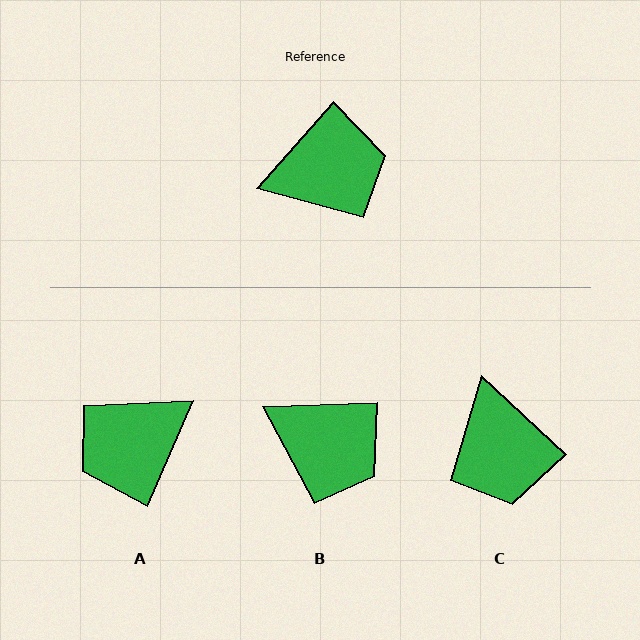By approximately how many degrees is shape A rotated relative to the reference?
Approximately 162 degrees clockwise.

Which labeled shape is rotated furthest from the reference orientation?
A, about 162 degrees away.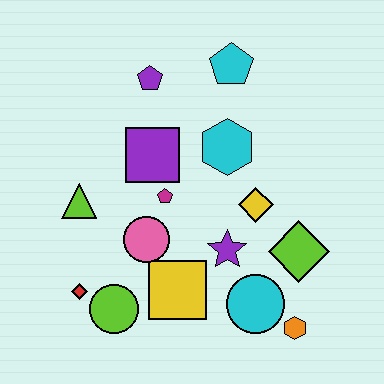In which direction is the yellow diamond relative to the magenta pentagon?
The yellow diamond is to the right of the magenta pentagon.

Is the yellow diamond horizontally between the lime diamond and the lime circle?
Yes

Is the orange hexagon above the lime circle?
No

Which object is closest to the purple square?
The magenta pentagon is closest to the purple square.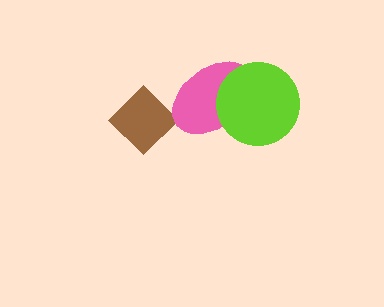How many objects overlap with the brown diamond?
0 objects overlap with the brown diamond.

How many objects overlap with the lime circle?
1 object overlaps with the lime circle.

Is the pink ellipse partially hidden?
Yes, it is partially covered by another shape.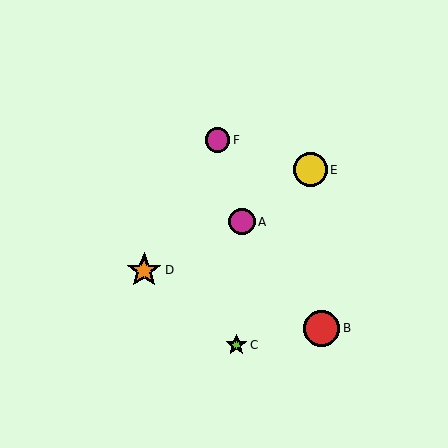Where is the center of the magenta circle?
The center of the magenta circle is at (217, 140).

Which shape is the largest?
The red circle (labeled B) is the largest.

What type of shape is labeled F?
Shape F is a magenta circle.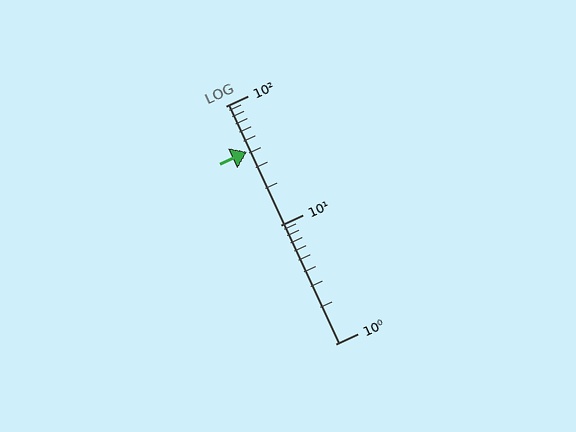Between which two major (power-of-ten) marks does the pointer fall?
The pointer is between 10 and 100.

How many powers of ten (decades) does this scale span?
The scale spans 2 decades, from 1 to 100.